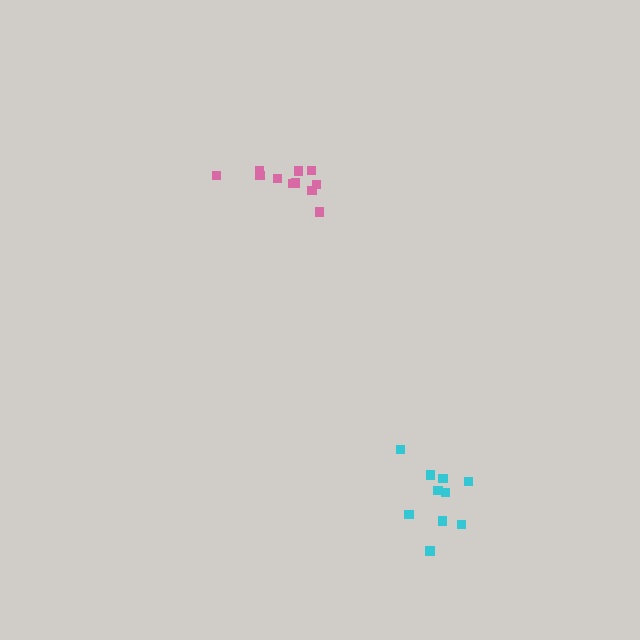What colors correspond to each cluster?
The clusters are colored: pink, cyan.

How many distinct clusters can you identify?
There are 2 distinct clusters.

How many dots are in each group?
Group 1: 11 dots, Group 2: 10 dots (21 total).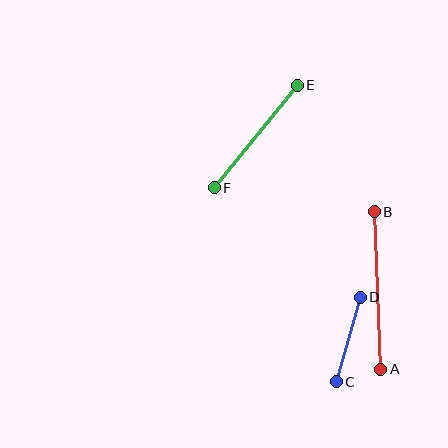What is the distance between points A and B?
The distance is approximately 157 pixels.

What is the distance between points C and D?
The distance is approximately 88 pixels.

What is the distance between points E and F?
The distance is approximately 132 pixels.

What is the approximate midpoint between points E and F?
The midpoint is at approximately (256, 137) pixels.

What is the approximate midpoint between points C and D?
The midpoint is at approximately (348, 340) pixels.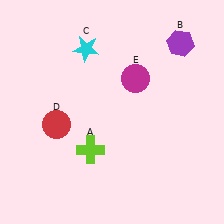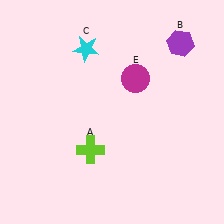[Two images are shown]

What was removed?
The red circle (D) was removed in Image 2.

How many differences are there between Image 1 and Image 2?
There is 1 difference between the two images.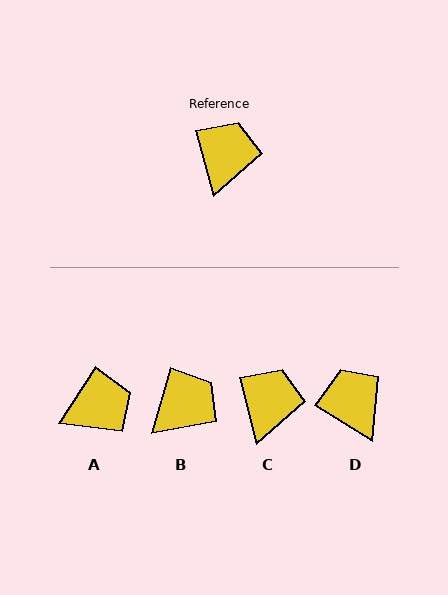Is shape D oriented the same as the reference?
No, it is off by about 43 degrees.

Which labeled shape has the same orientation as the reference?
C.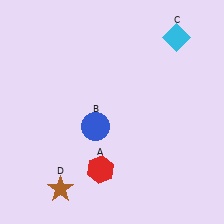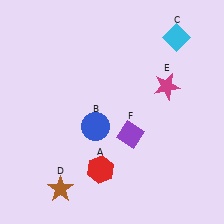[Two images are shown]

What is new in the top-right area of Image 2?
A magenta star (E) was added in the top-right area of Image 2.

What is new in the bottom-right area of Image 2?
A purple diamond (F) was added in the bottom-right area of Image 2.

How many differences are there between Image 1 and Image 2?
There are 2 differences between the two images.